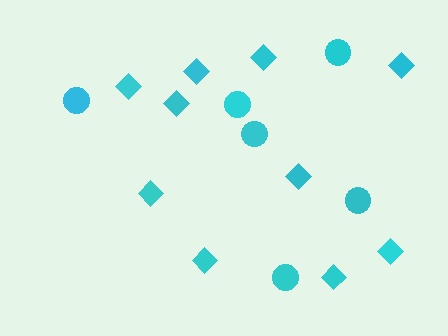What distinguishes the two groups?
There are 2 groups: one group of circles (6) and one group of diamonds (10).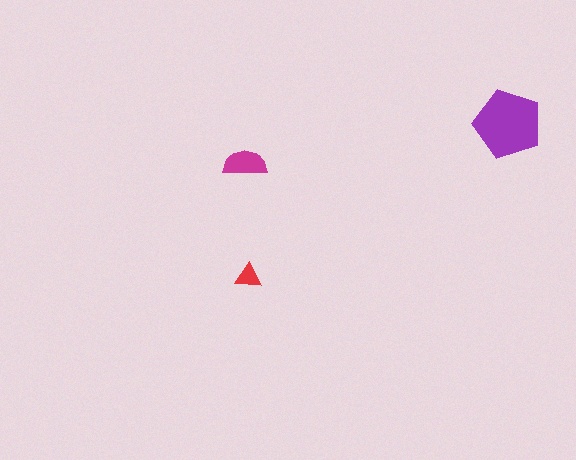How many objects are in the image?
There are 3 objects in the image.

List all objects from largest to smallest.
The purple pentagon, the magenta semicircle, the red triangle.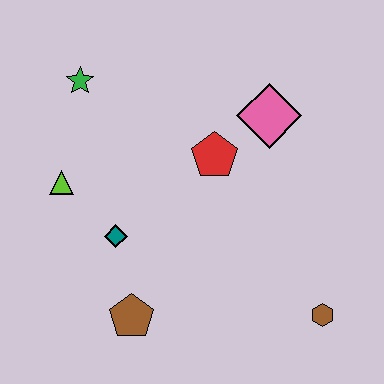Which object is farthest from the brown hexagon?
The green star is farthest from the brown hexagon.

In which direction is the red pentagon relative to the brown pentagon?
The red pentagon is above the brown pentagon.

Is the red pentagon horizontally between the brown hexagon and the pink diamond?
No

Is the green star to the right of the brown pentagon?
No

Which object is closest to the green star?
The lime triangle is closest to the green star.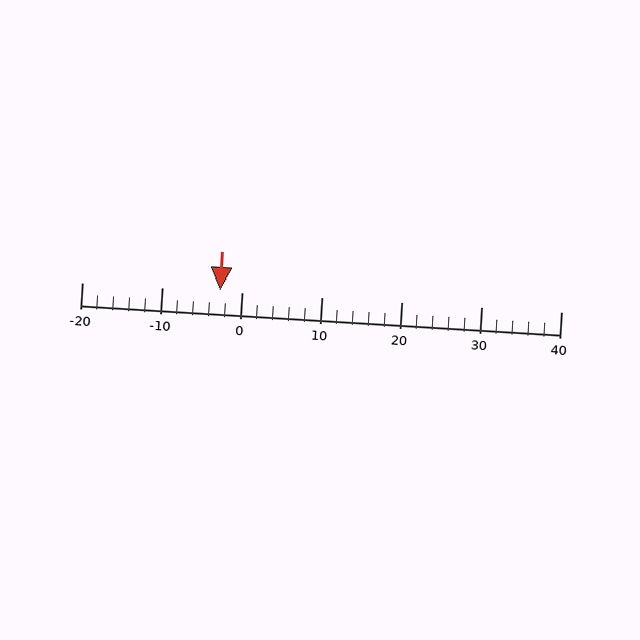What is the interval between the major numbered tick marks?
The major tick marks are spaced 10 units apart.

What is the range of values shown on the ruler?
The ruler shows values from -20 to 40.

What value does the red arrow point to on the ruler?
The red arrow points to approximately -3.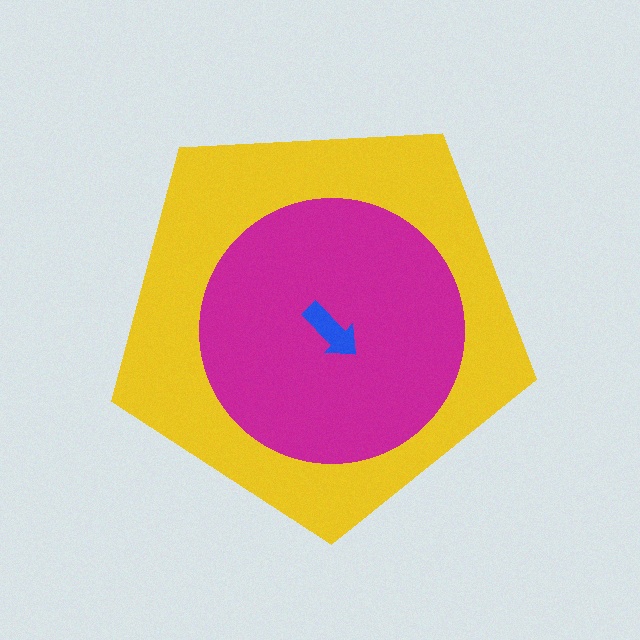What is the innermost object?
The blue arrow.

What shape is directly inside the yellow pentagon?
The magenta circle.